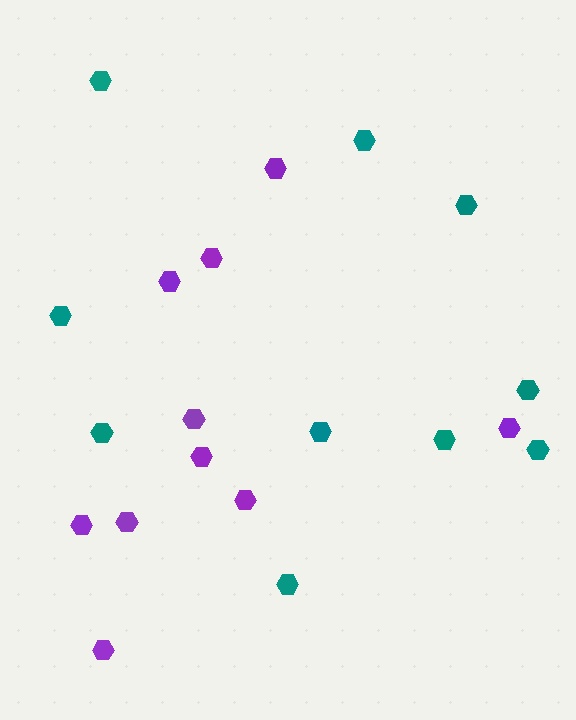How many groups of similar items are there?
There are 2 groups: one group of purple hexagons (10) and one group of teal hexagons (10).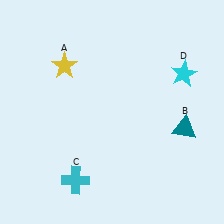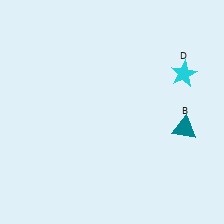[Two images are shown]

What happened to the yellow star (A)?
The yellow star (A) was removed in Image 2. It was in the top-left area of Image 1.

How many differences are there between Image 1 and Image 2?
There are 2 differences between the two images.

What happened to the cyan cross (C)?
The cyan cross (C) was removed in Image 2. It was in the bottom-left area of Image 1.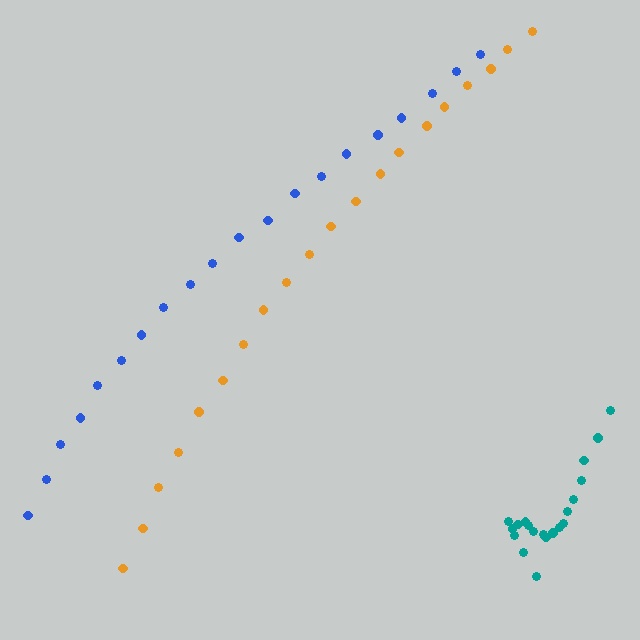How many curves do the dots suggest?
There are 3 distinct paths.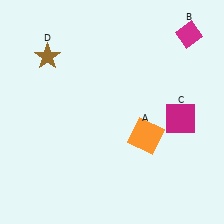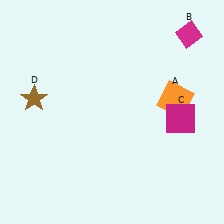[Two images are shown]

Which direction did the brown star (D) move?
The brown star (D) moved down.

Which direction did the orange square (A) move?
The orange square (A) moved up.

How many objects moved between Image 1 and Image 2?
2 objects moved between the two images.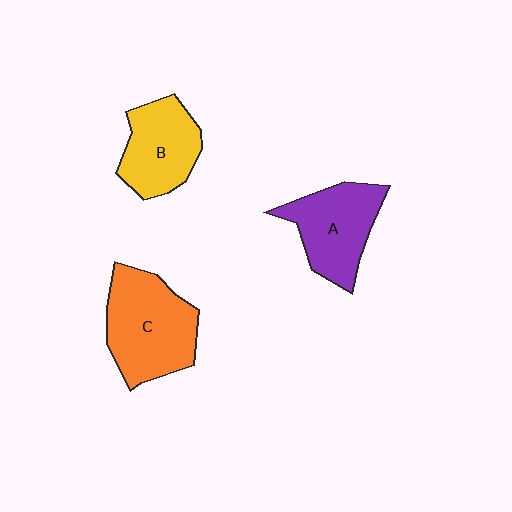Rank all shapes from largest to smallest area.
From largest to smallest: C (orange), A (purple), B (yellow).